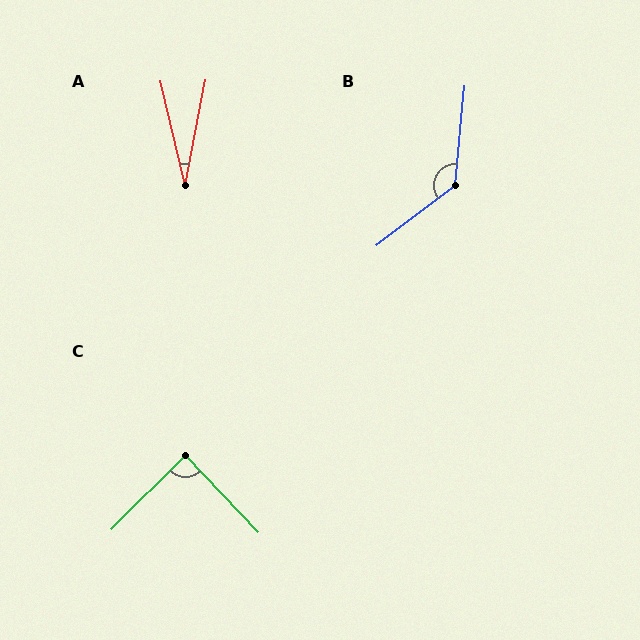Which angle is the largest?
B, at approximately 133 degrees.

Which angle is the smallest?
A, at approximately 24 degrees.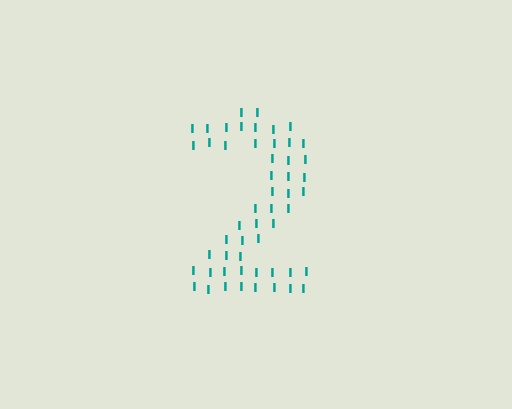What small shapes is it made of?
It is made of small letter I's.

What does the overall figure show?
The overall figure shows the digit 2.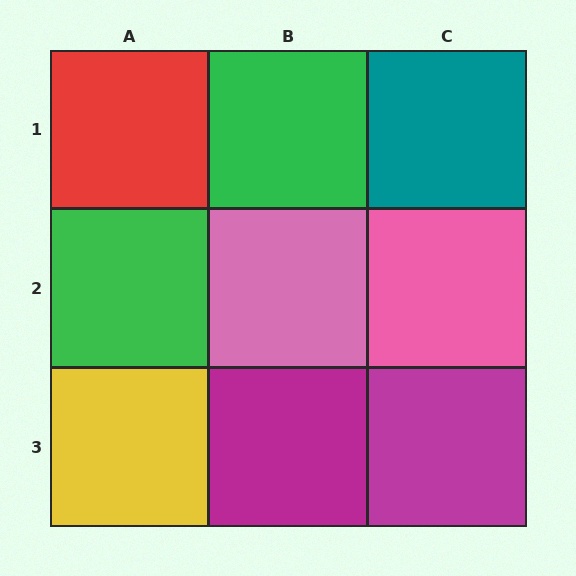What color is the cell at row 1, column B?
Green.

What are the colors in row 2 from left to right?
Green, pink, pink.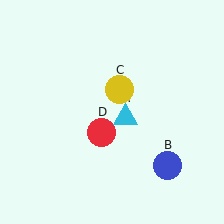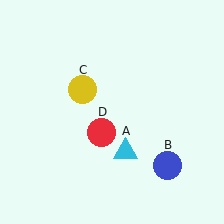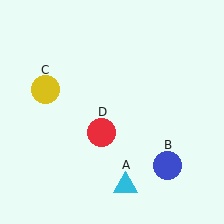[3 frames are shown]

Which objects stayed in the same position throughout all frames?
Blue circle (object B) and red circle (object D) remained stationary.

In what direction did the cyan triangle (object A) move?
The cyan triangle (object A) moved down.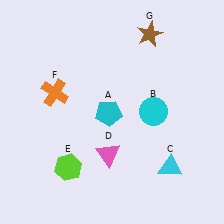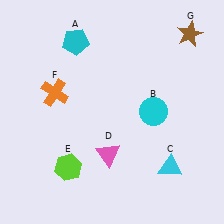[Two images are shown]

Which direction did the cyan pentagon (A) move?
The cyan pentagon (A) moved up.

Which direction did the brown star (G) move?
The brown star (G) moved right.